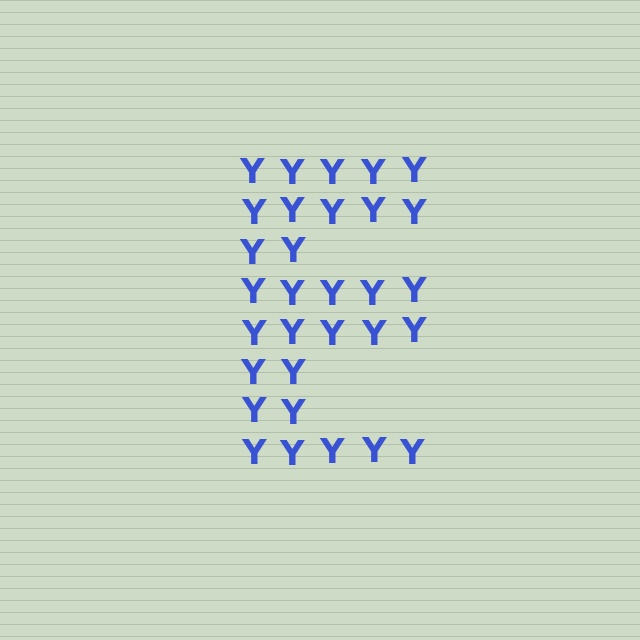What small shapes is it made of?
It is made of small letter Y's.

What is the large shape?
The large shape is the letter E.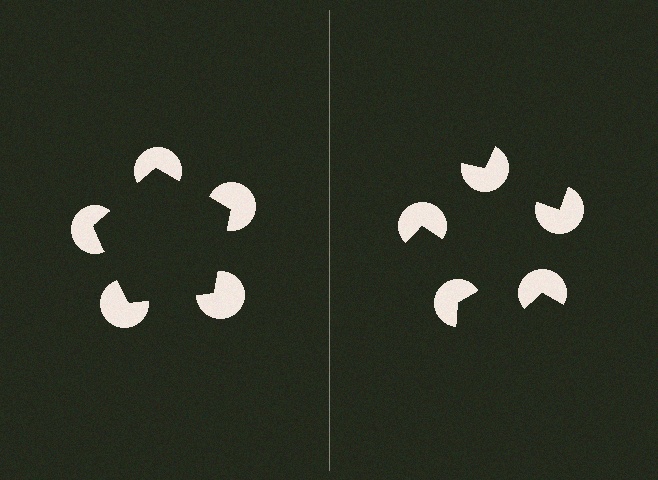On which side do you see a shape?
An illusory pentagon appears on the left side. On the right side the wedge cuts are rotated, so no coherent shape forms.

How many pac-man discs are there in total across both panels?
10 — 5 on each side.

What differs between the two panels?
The pac-man discs are positioned identically on both sides; only the wedge orientations differ. On the left they align to a pentagon; on the right they are misaligned.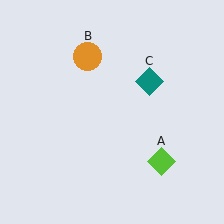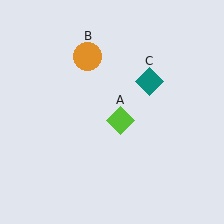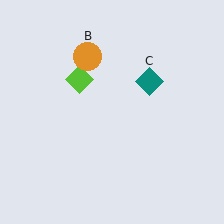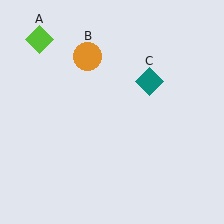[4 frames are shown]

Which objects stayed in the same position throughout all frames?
Orange circle (object B) and teal diamond (object C) remained stationary.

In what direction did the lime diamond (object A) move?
The lime diamond (object A) moved up and to the left.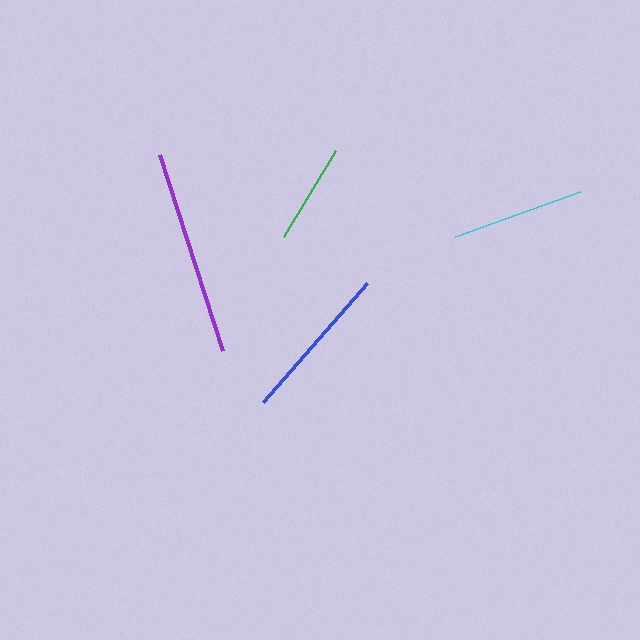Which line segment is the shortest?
The green line is the shortest at approximately 100 pixels.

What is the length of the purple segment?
The purple segment is approximately 206 pixels long.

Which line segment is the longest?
The purple line is the longest at approximately 206 pixels.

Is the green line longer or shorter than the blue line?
The blue line is longer than the green line.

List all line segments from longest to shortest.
From longest to shortest: purple, blue, cyan, green.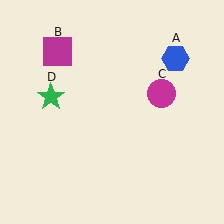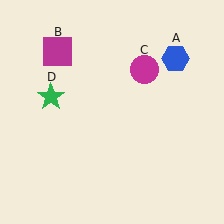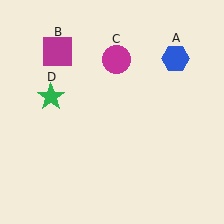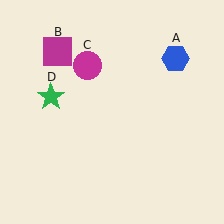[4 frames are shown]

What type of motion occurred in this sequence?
The magenta circle (object C) rotated counterclockwise around the center of the scene.